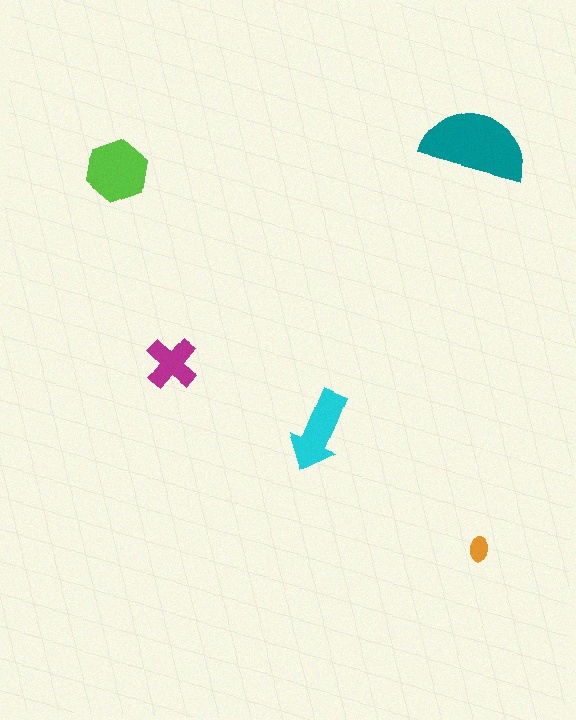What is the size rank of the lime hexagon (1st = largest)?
2nd.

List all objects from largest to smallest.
The teal semicircle, the lime hexagon, the cyan arrow, the magenta cross, the orange ellipse.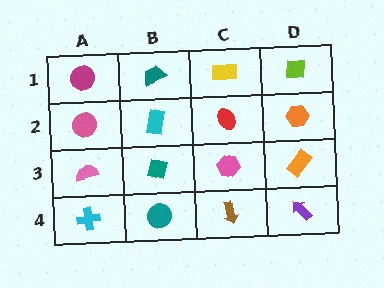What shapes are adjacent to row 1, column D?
An orange hexagon (row 2, column D), a yellow rectangle (row 1, column C).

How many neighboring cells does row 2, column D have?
3.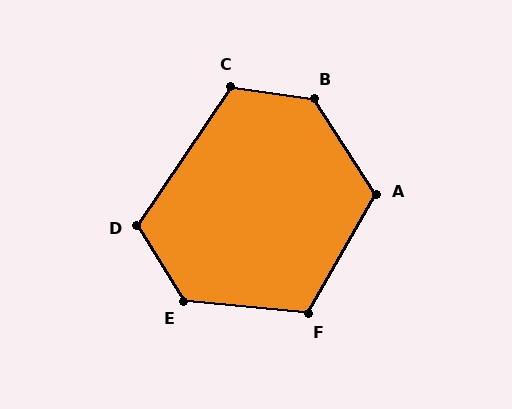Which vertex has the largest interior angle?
B, at approximately 131 degrees.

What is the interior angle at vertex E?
Approximately 127 degrees (obtuse).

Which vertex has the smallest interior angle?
F, at approximately 114 degrees.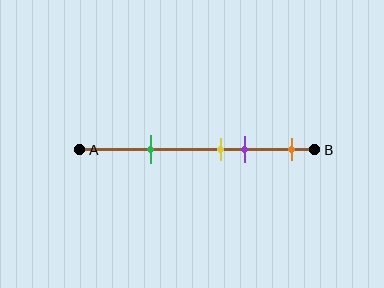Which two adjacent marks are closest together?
The yellow and purple marks are the closest adjacent pair.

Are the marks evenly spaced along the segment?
No, the marks are not evenly spaced.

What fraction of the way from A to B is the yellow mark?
The yellow mark is approximately 60% (0.6) of the way from A to B.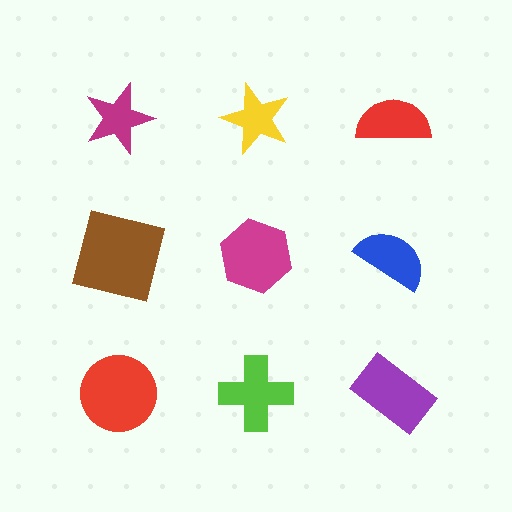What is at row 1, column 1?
A magenta star.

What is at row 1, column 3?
A red semicircle.